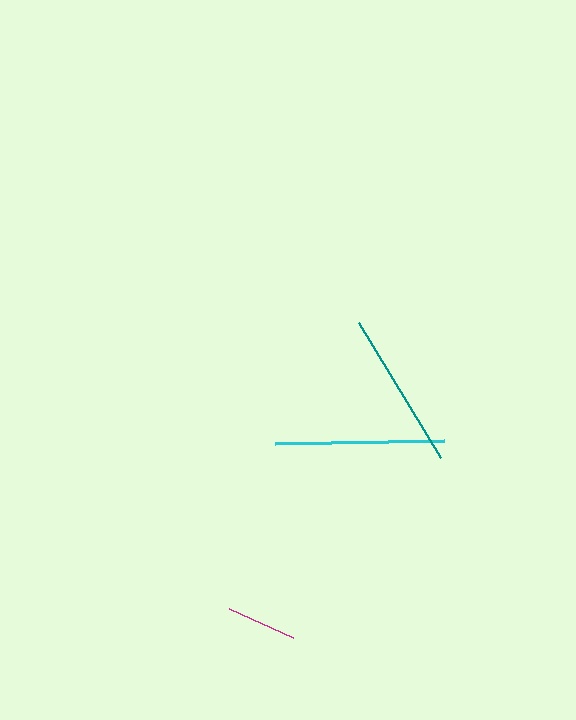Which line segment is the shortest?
The magenta line is the shortest at approximately 70 pixels.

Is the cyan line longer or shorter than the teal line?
The cyan line is longer than the teal line.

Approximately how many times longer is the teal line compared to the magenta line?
The teal line is approximately 2.3 times the length of the magenta line.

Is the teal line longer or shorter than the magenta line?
The teal line is longer than the magenta line.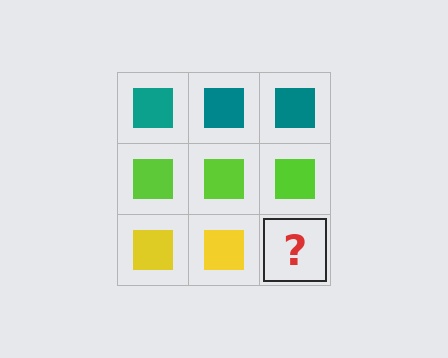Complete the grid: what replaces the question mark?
The question mark should be replaced with a yellow square.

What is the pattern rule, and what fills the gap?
The rule is that each row has a consistent color. The gap should be filled with a yellow square.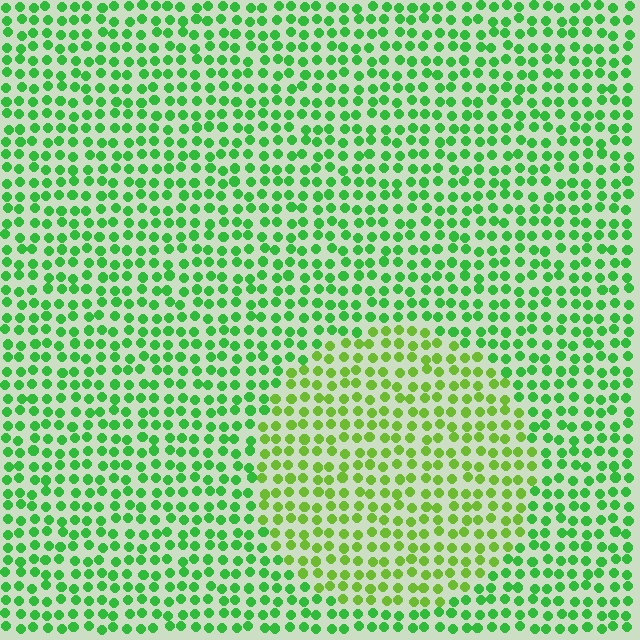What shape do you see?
I see a circle.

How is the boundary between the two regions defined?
The boundary is defined purely by a slight shift in hue (about 30 degrees). Spacing, size, and orientation are identical on both sides.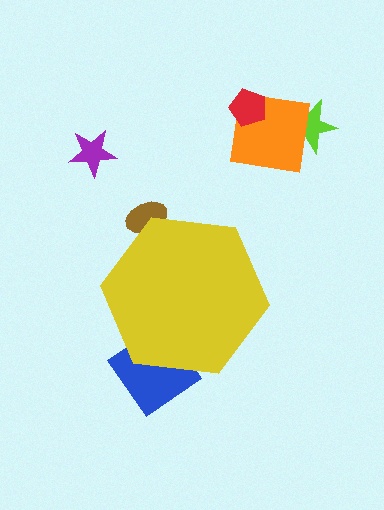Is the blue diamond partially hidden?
Yes, the blue diamond is partially hidden behind the yellow hexagon.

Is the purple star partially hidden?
No, the purple star is fully visible.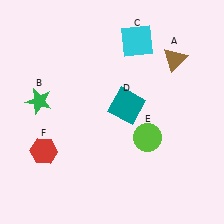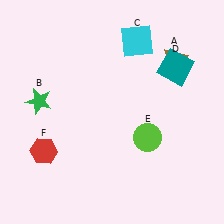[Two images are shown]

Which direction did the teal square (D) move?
The teal square (D) moved right.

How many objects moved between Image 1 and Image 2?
1 object moved between the two images.